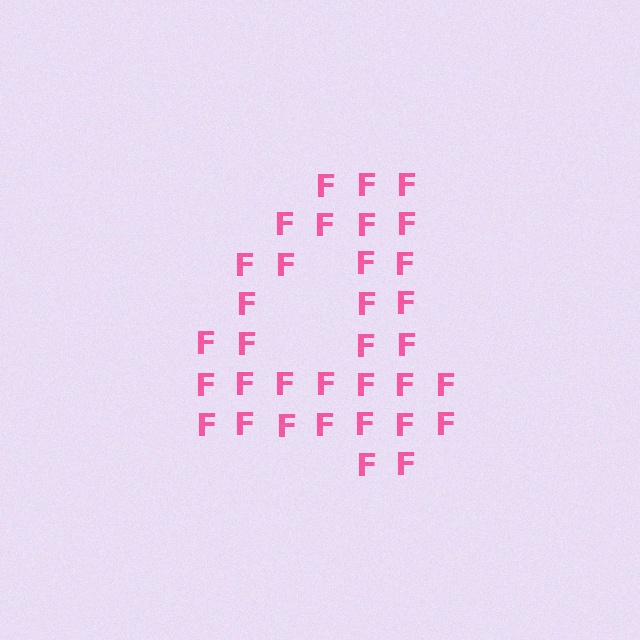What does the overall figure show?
The overall figure shows the digit 4.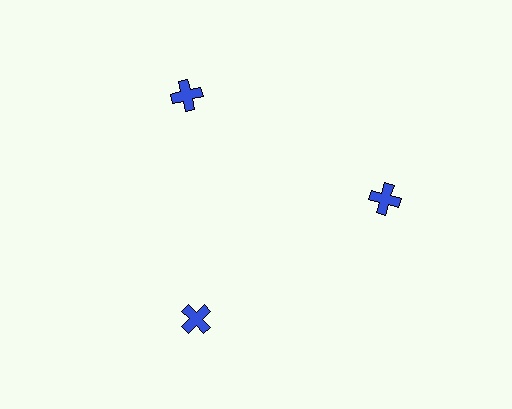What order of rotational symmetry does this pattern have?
This pattern has 3-fold rotational symmetry.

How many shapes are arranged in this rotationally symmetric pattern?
There are 3 shapes, arranged in 3 groups of 1.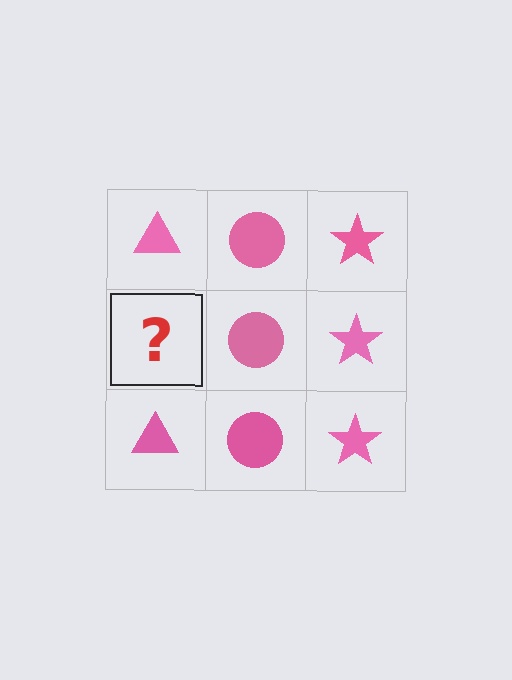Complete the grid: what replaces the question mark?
The question mark should be replaced with a pink triangle.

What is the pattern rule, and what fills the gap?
The rule is that each column has a consistent shape. The gap should be filled with a pink triangle.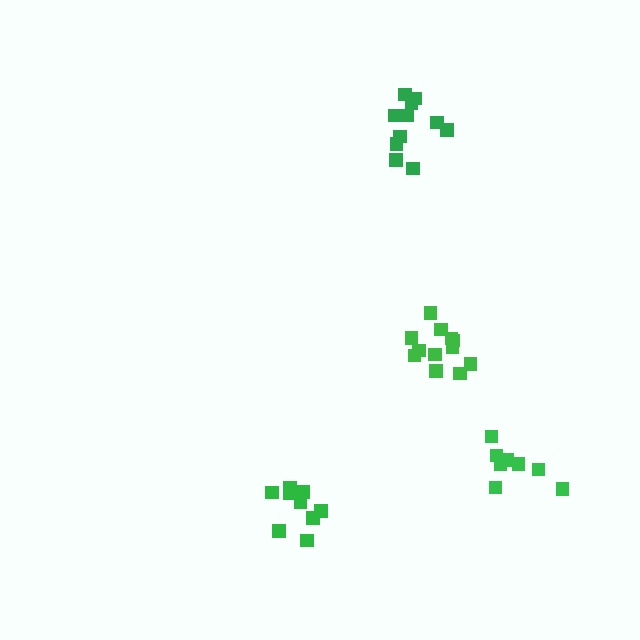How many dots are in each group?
Group 1: 9 dots, Group 2: 12 dots, Group 3: 11 dots, Group 4: 8 dots (40 total).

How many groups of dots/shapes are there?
There are 4 groups.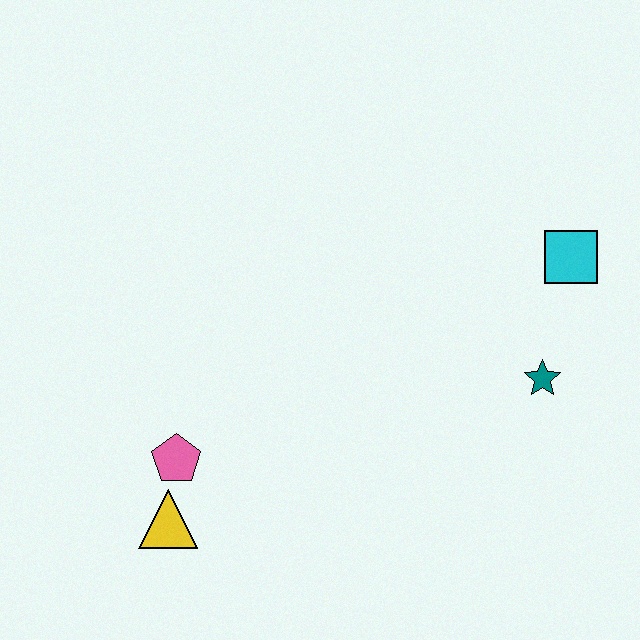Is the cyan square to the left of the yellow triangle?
No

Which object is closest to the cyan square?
The teal star is closest to the cyan square.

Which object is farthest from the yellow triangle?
The cyan square is farthest from the yellow triangle.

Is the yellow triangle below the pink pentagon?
Yes